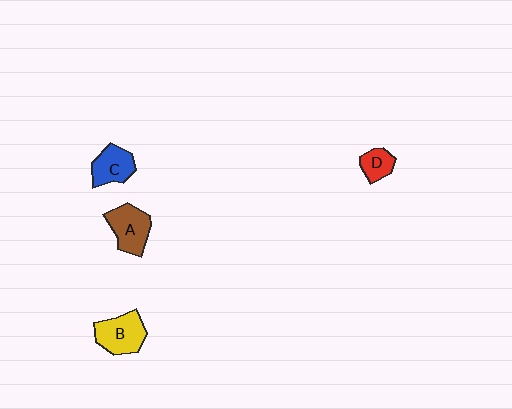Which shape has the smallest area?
Shape D (red).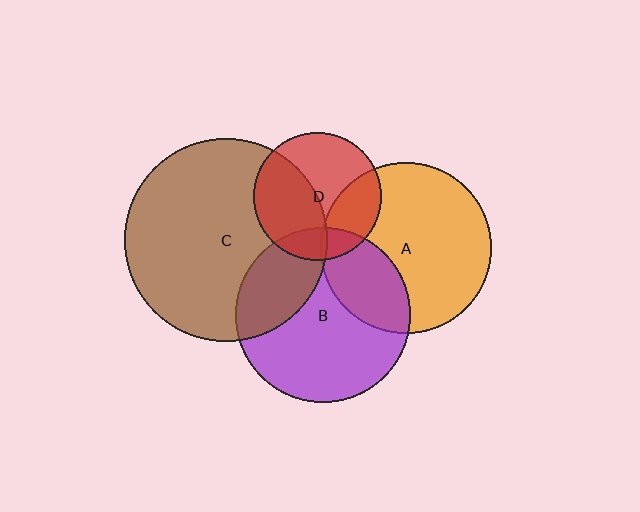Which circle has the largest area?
Circle C (brown).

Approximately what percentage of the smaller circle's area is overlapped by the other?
Approximately 25%.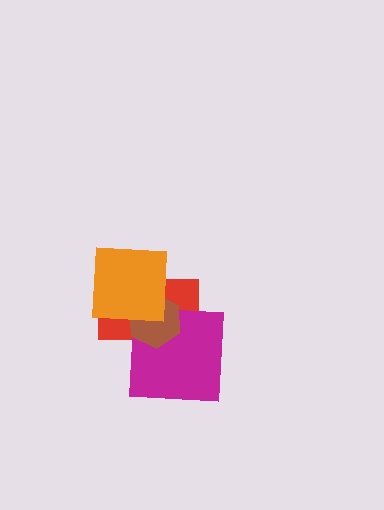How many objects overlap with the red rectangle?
3 objects overlap with the red rectangle.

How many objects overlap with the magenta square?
2 objects overlap with the magenta square.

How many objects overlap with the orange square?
2 objects overlap with the orange square.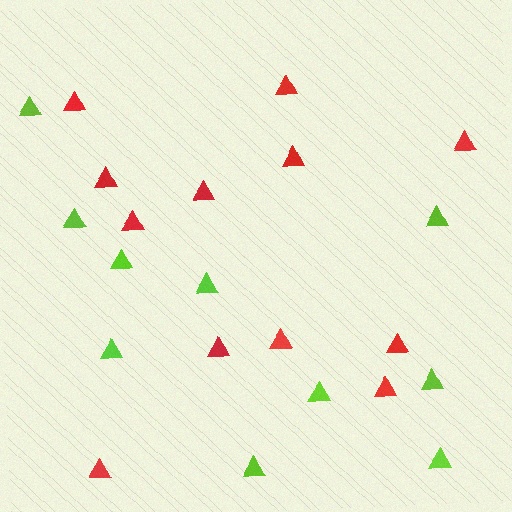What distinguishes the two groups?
There are 2 groups: one group of red triangles (12) and one group of lime triangles (10).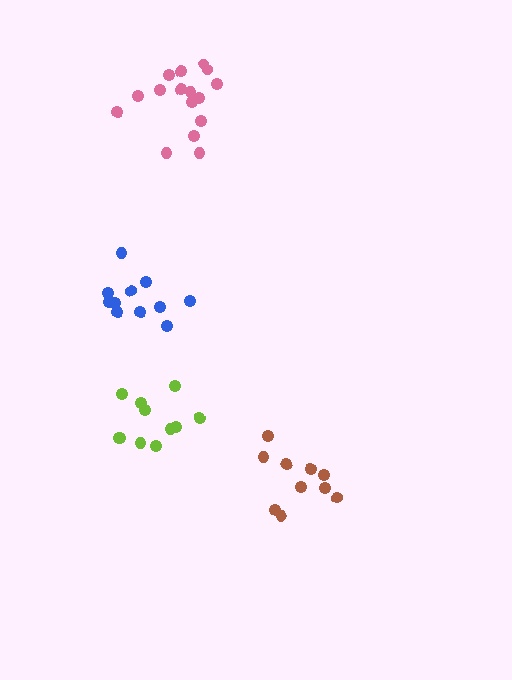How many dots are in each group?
Group 1: 16 dots, Group 2: 10 dots, Group 3: 11 dots, Group 4: 11 dots (48 total).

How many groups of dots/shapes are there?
There are 4 groups.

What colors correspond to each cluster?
The clusters are colored: pink, brown, lime, blue.